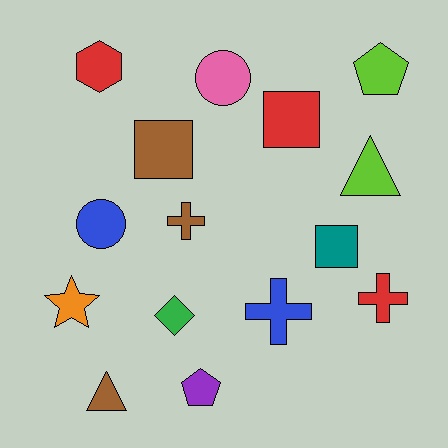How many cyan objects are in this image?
There are no cyan objects.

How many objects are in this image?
There are 15 objects.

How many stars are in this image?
There is 1 star.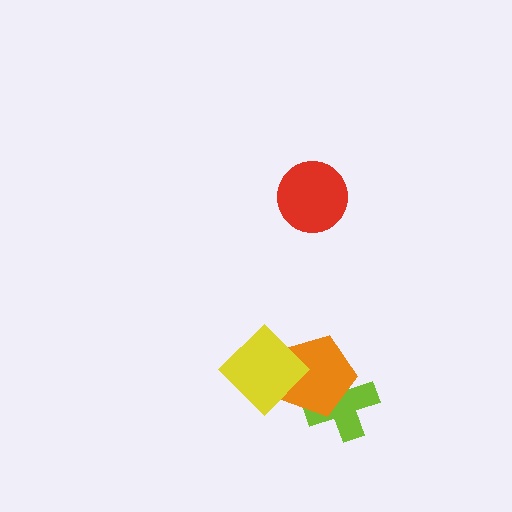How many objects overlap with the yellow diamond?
1 object overlaps with the yellow diamond.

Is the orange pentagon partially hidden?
Yes, it is partially covered by another shape.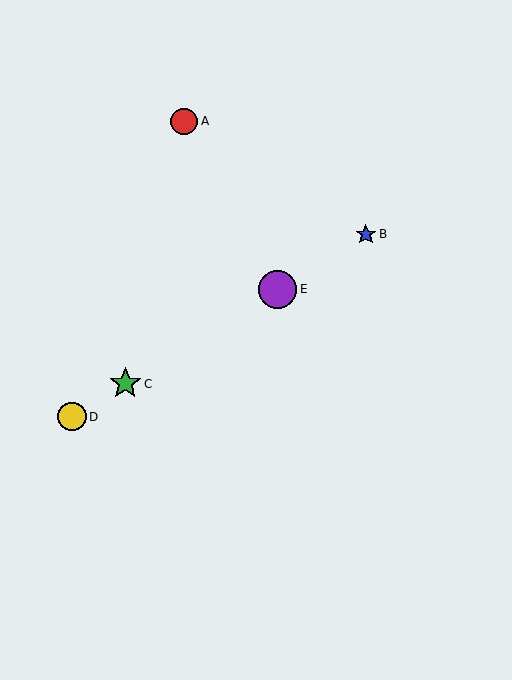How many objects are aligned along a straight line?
4 objects (B, C, D, E) are aligned along a straight line.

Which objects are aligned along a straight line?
Objects B, C, D, E are aligned along a straight line.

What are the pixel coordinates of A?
Object A is at (184, 121).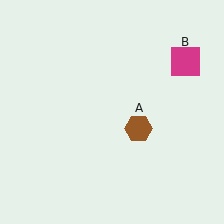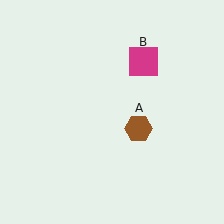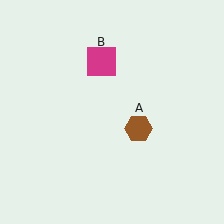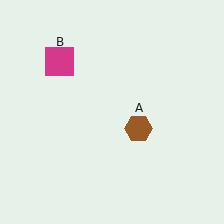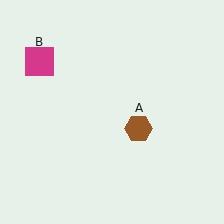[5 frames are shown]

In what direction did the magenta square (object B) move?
The magenta square (object B) moved left.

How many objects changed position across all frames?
1 object changed position: magenta square (object B).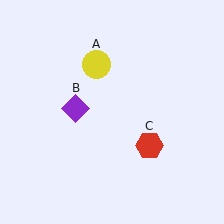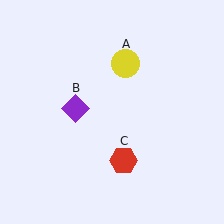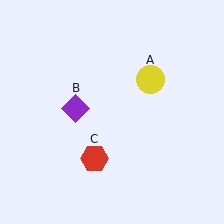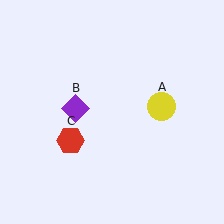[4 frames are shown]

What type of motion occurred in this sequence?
The yellow circle (object A), red hexagon (object C) rotated clockwise around the center of the scene.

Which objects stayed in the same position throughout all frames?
Purple diamond (object B) remained stationary.